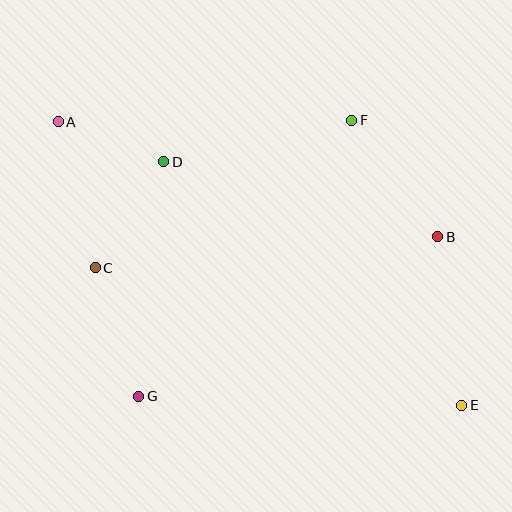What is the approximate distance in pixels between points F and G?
The distance between F and G is approximately 349 pixels.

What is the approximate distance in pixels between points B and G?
The distance between B and G is approximately 339 pixels.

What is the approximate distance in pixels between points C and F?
The distance between C and F is approximately 296 pixels.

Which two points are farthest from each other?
Points A and E are farthest from each other.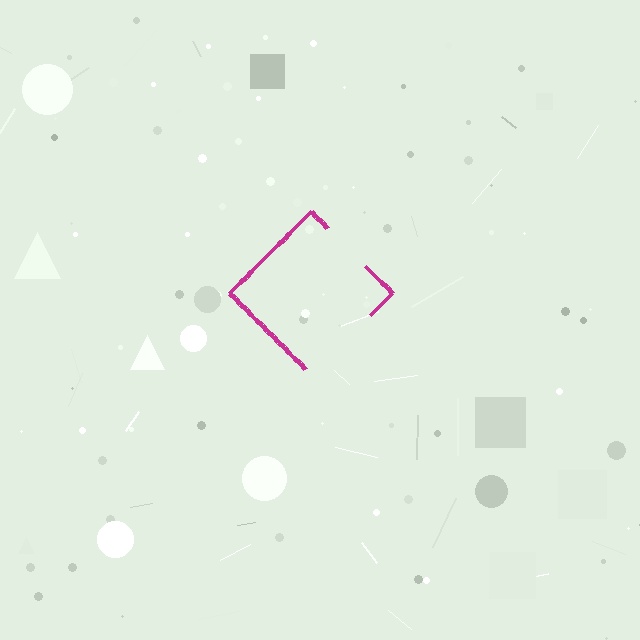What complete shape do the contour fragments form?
The contour fragments form a diamond.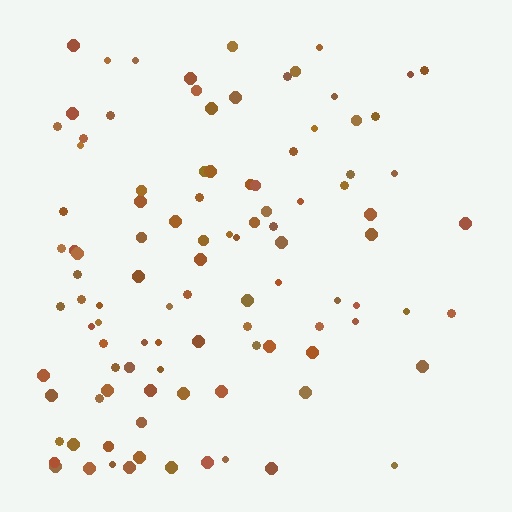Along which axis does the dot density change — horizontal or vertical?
Horizontal.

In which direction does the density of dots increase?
From right to left, with the left side densest.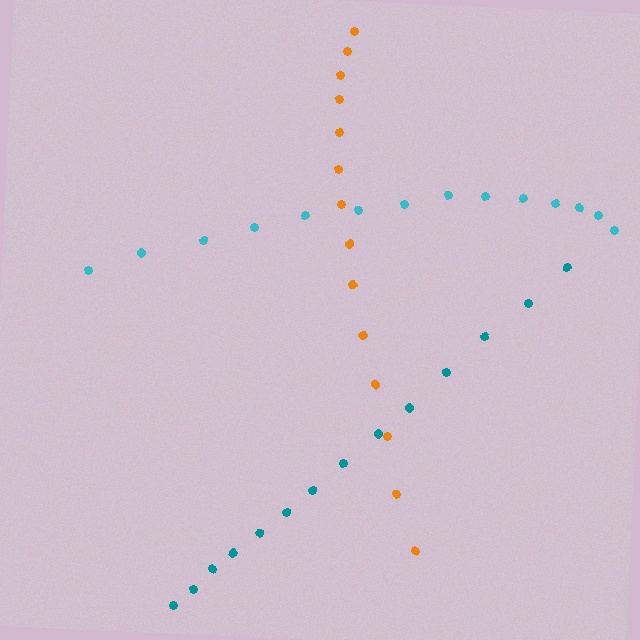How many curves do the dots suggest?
There are 3 distinct paths.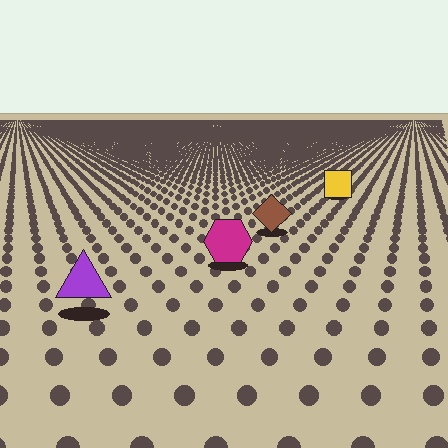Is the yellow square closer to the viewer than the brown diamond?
No. The brown diamond is closer — you can tell from the texture gradient: the ground texture is coarser near it.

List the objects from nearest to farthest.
From nearest to farthest: the purple triangle, the magenta hexagon, the brown diamond, the yellow square.